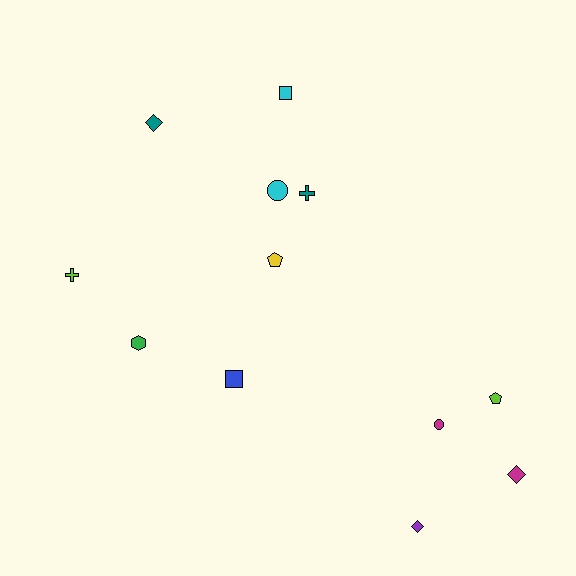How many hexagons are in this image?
There is 1 hexagon.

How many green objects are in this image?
There is 1 green object.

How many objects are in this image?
There are 12 objects.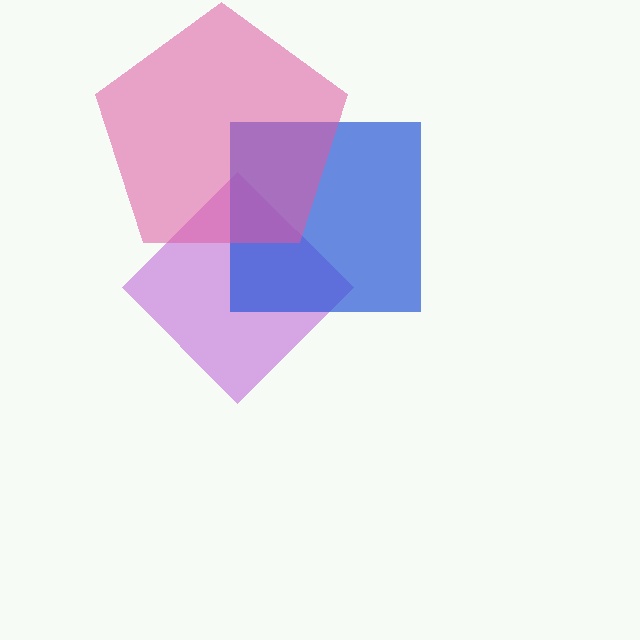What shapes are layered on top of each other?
The layered shapes are: a purple diamond, a blue square, a pink pentagon.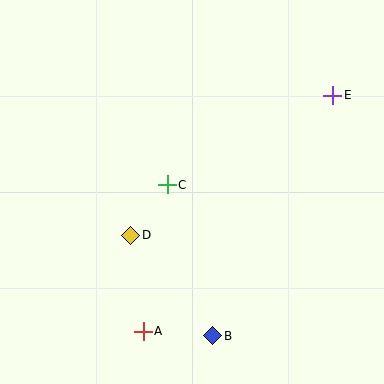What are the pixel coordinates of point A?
Point A is at (143, 331).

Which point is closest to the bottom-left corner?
Point A is closest to the bottom-left corner.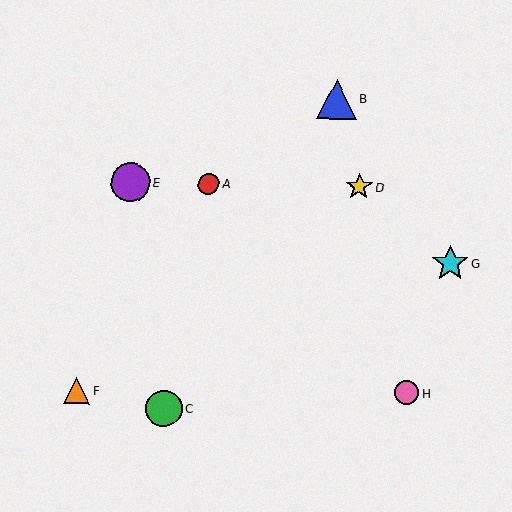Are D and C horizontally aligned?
No, D is at y≈187 and C is at y≈408.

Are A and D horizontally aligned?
Yes, both are at y≈184.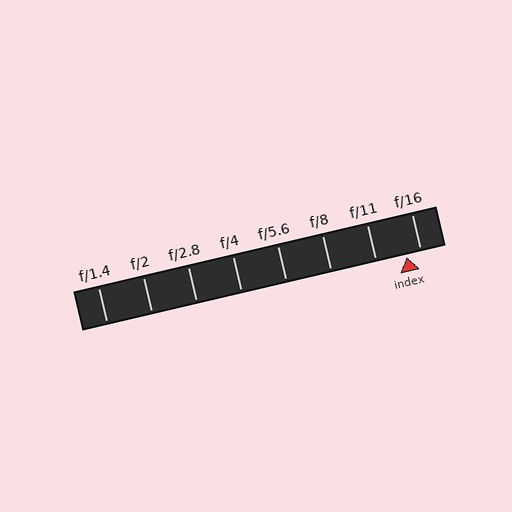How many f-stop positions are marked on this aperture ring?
There are 8 f-stop positions marked.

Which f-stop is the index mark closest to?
The index mark is closest to f/16.